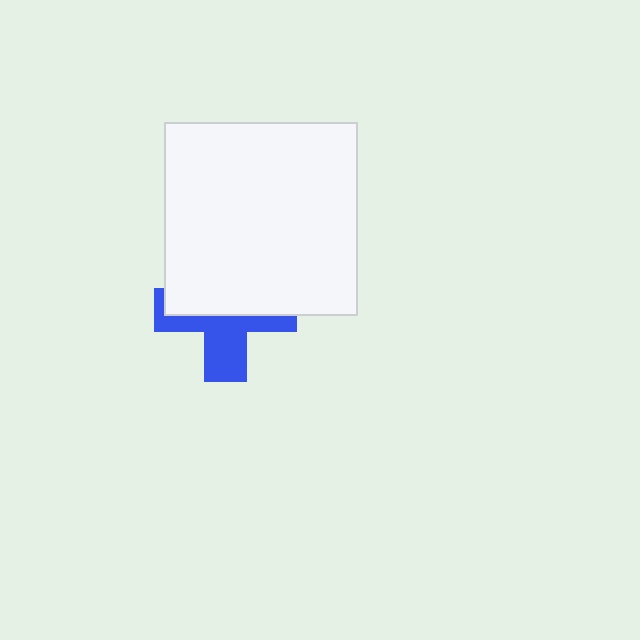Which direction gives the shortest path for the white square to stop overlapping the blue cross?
Moving up gives the shortest separation.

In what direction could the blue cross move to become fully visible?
The blue cross could move down. That would shift it out from behind the white square entirely.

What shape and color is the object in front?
The object in front is a white square.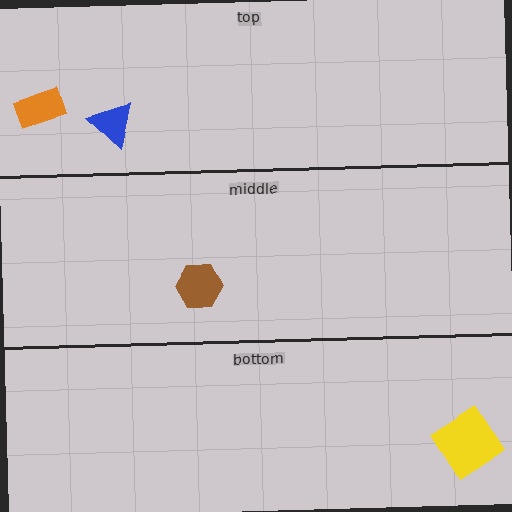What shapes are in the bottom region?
The yellow diamond.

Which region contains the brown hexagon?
The middle region.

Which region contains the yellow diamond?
The bottom region.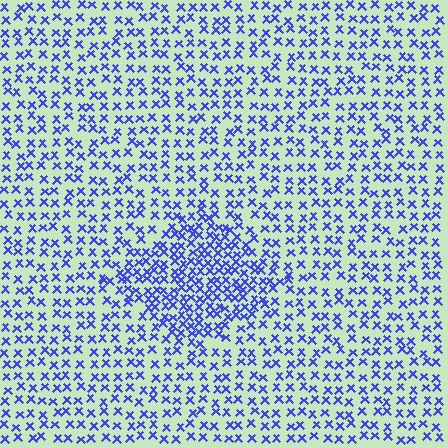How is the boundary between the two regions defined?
The boundary is defined by a change in element density (approximately 1.9x ratio). All elements are the same color, size, and shape.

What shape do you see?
I see a diamond.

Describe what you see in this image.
The image contains small blue elements arranged at two different densities. A diamond-shaped region is visible where the elements are more densely packed than the surrounding area.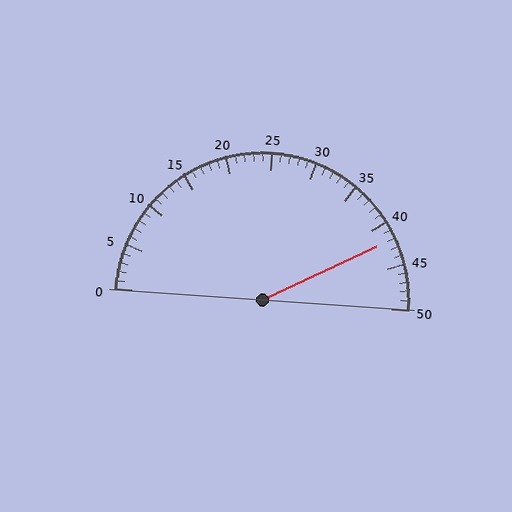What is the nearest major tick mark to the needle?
The nearest major tick mark is 40.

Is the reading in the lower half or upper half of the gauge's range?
The reading is in the upper half of the range (0 to 50).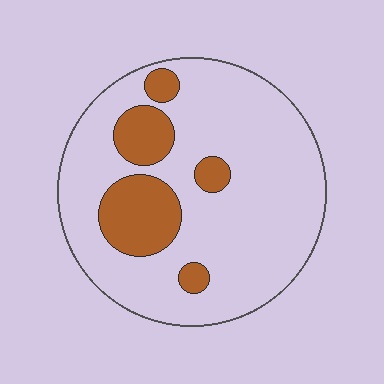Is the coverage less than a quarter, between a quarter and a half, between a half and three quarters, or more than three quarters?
Less than a quarter.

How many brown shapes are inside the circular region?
5.